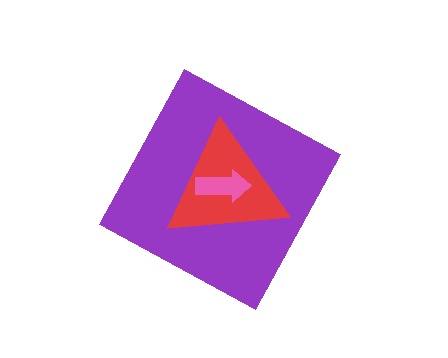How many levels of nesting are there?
3.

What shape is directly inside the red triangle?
The pink arrow.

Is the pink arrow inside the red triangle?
Yes.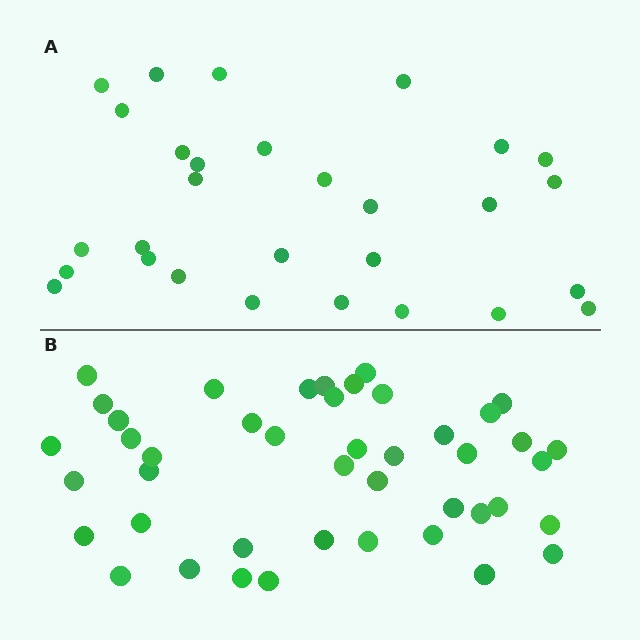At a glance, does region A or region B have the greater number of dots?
Region B (the bottom region) has more dots.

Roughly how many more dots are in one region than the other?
Region B has approximately 15 more dots than region A.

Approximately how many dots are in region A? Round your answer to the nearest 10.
About 30 dots. (The exact count is 29, which rounds to 30.)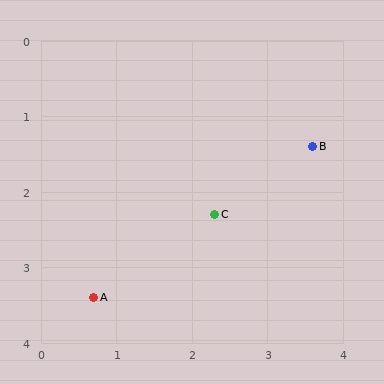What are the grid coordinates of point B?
Point B is at approximately (3.6, 1.4).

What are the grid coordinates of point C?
Point C is at approximately (2.3, 2.3).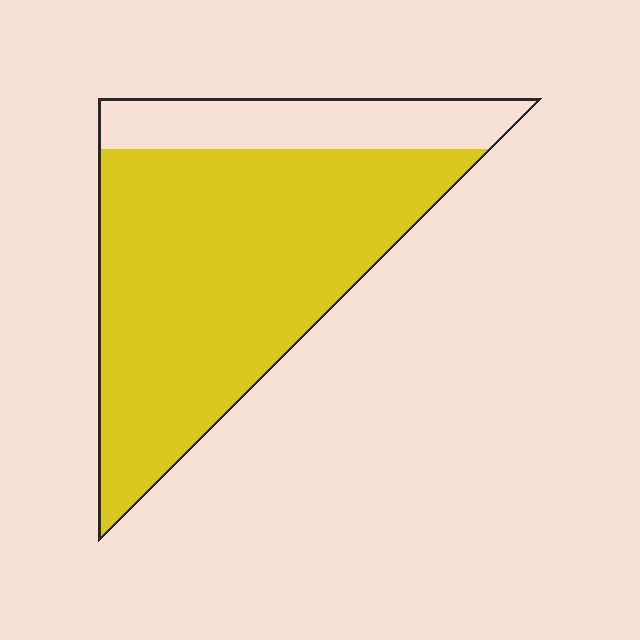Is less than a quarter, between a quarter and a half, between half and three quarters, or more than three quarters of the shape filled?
More than three quarters.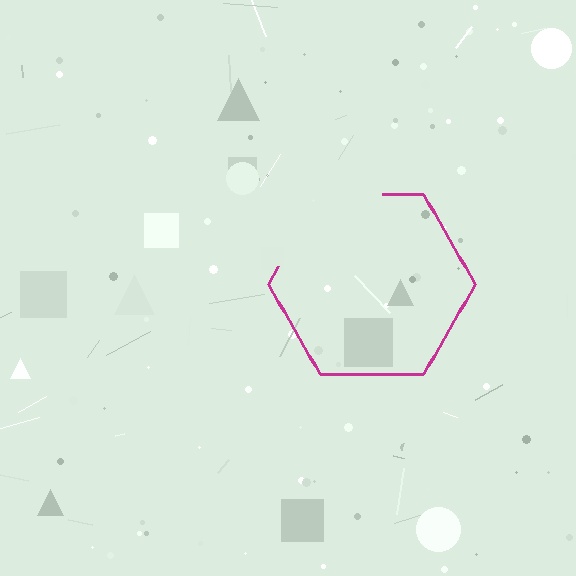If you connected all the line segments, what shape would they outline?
They would outline a hexagon.